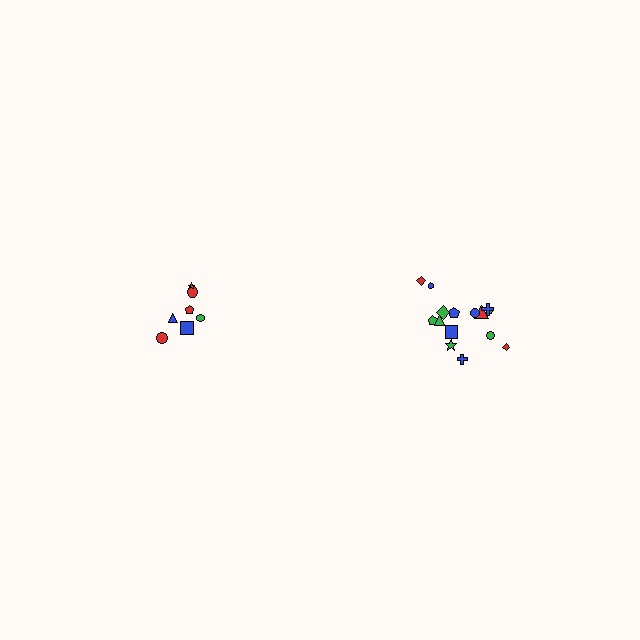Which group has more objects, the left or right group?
The right group.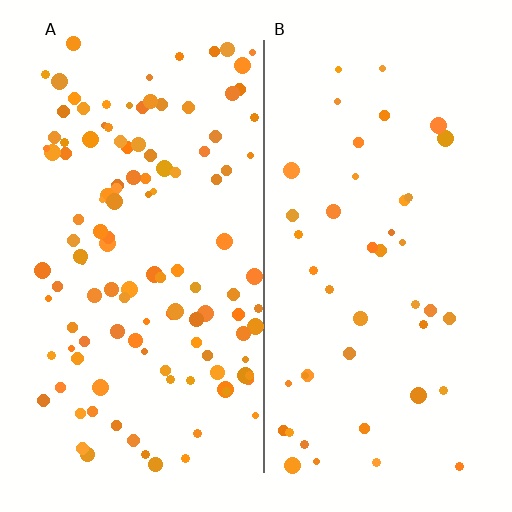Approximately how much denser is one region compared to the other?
Approximately 2.7× — region A over region B.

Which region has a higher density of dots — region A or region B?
A (the left).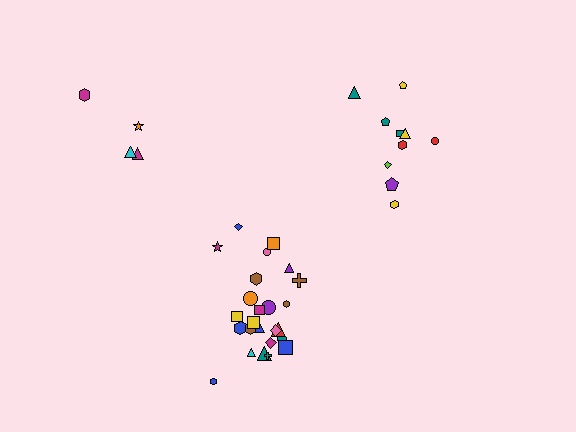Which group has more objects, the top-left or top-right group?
The top-right group.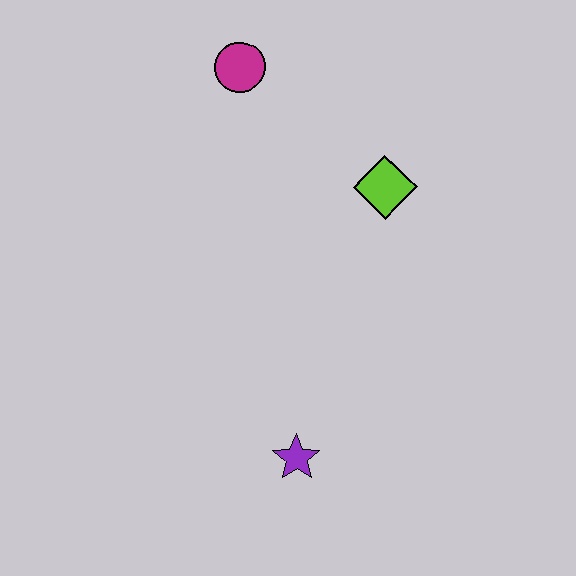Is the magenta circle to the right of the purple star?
No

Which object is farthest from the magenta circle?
The purple star is farthest from the magenta circle.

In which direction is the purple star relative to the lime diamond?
The purple star is below the lime diamond.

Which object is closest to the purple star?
The lime diamond is closest to the purple star.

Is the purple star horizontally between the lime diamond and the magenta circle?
Yes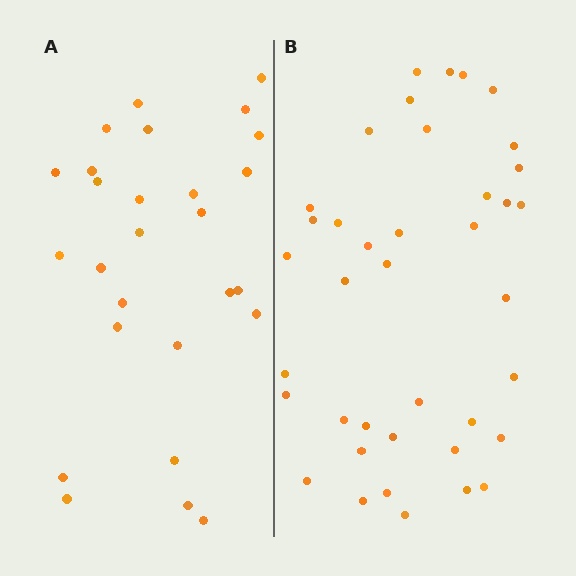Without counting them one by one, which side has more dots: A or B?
Region B (the right region) has more dots.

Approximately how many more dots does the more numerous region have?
Region B has roughly 12 or so more dots than region A.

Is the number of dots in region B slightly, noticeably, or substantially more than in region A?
Region B has noticeably more, but not dramatically so. The ratio is roughly 1.4 to 1.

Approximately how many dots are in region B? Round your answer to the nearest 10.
About 40 dots. (The exact count is 39, which rounds to 40.)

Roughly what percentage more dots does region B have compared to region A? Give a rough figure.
About 45% more.